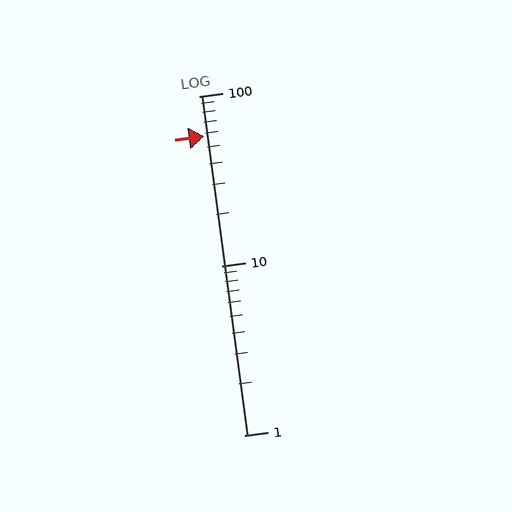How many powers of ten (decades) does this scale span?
The scale spans 2 decades, from 1 to 100.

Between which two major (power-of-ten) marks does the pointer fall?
The pointer is between 10 and 100.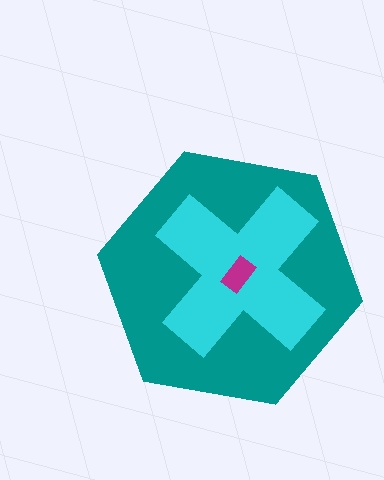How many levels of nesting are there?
3.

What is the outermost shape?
The teal hexagon.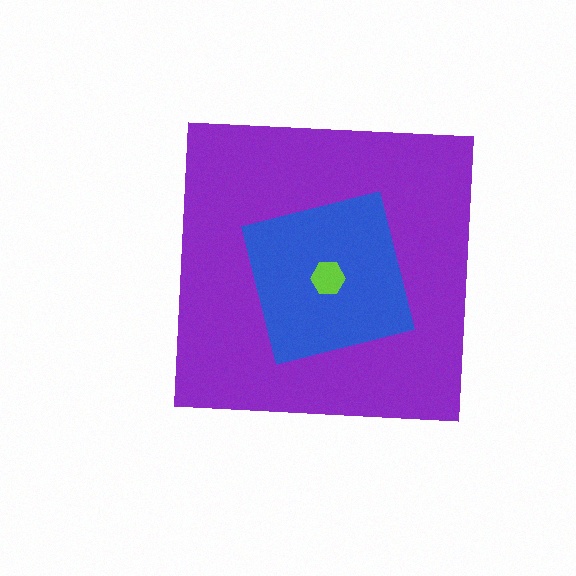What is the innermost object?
The lime hexagon.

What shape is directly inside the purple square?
The blue square.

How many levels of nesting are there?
3.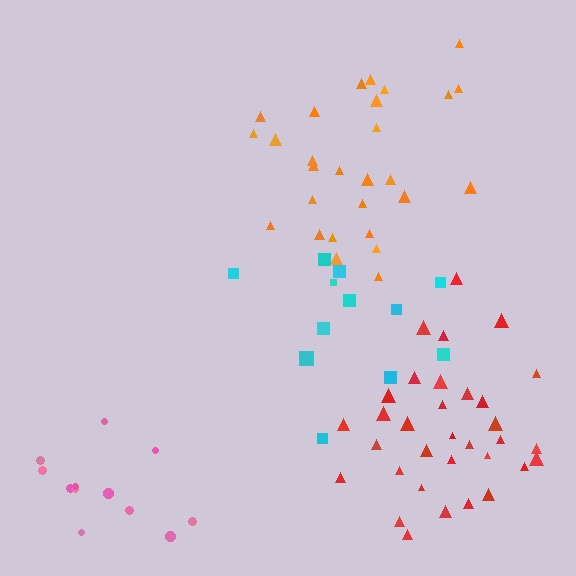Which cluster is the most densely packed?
Red.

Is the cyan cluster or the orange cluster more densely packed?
Orange.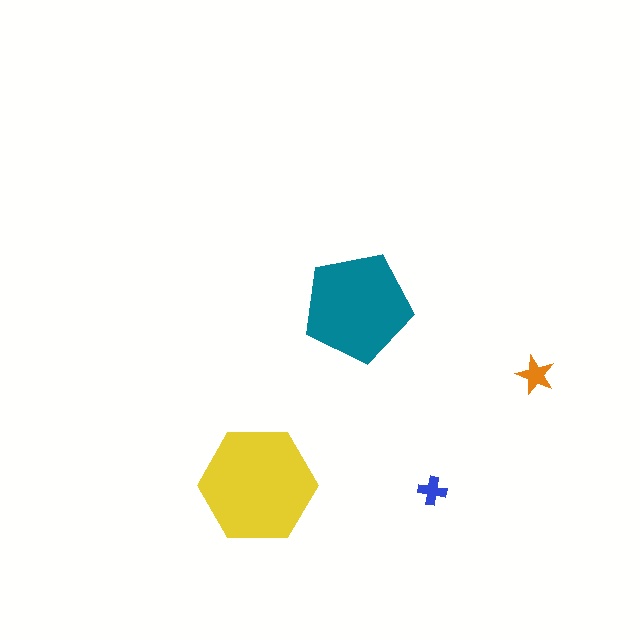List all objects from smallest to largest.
The blue cross, the orange star, the teal pentagon, the yellow hexagon.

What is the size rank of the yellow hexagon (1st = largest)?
1st.